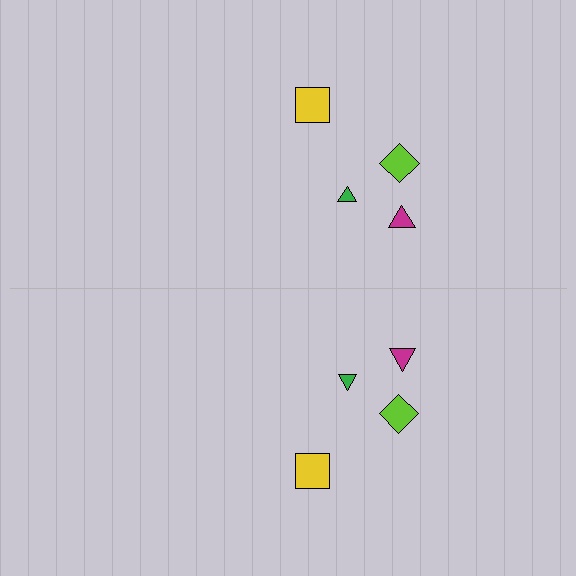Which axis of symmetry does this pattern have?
The pattern has a horizontal axis of symmetry running through the center of the image.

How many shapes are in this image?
There are 8 shapes in this image.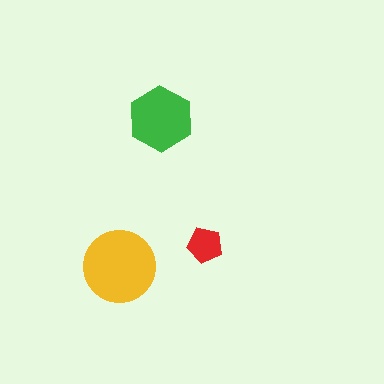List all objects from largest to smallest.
The yellow circle, the green hexagon, the red pentagon.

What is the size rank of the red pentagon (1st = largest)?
3rd.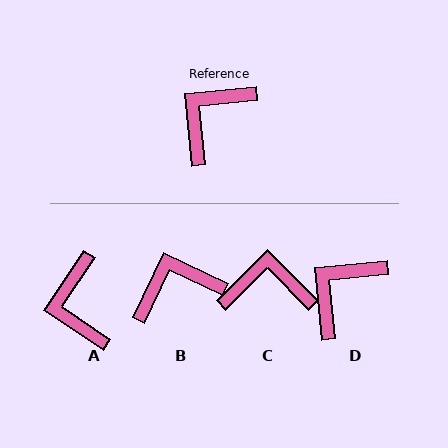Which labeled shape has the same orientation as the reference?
D.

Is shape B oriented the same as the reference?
No, it is off by about 31 degrees.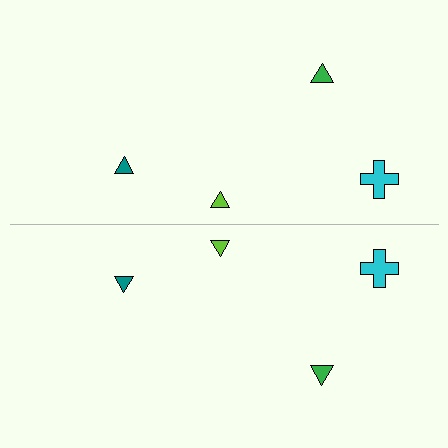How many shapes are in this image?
There are 8 shapes in this image.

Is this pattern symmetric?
Yes, this pattern has bilateral (reflection) symmetry.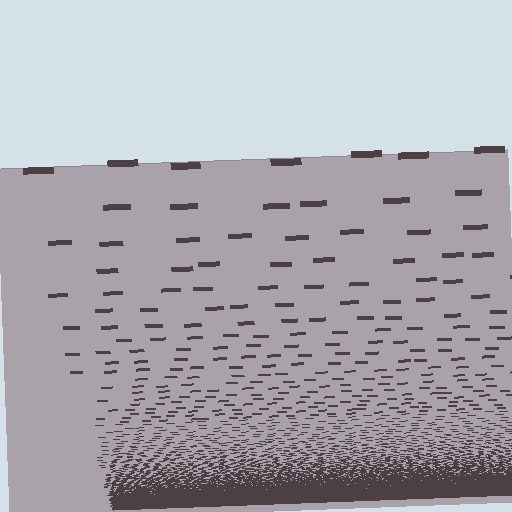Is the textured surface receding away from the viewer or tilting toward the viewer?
The surface appears to tilt toward the viewer. Texture elements get larger and sparser toward the top.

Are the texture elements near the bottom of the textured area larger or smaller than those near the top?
Smaller. The gradient is inverted — elements near the bottom are smaller and denser.